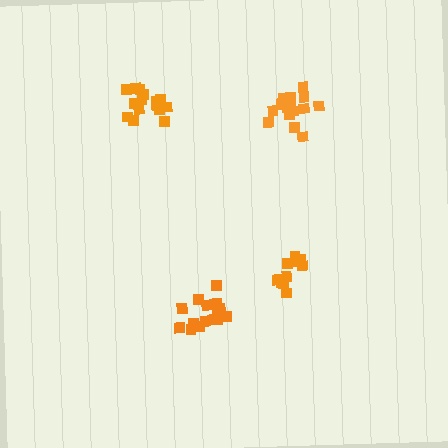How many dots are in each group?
Group 1: 16 dots, Group 2: 10 dots, Group 3: 15 dots, Group 4: 16 dots (57 total).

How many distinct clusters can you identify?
There are 4 distinct clusters.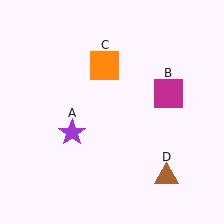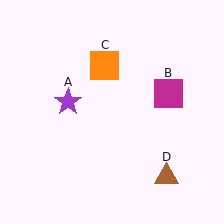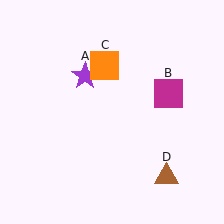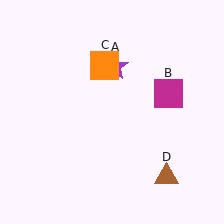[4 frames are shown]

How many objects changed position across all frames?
1 object changed position: purple star (object A).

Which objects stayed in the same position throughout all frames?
Magenta square (object B) and orange square (object C) and brown triangle (object D) remained stationary.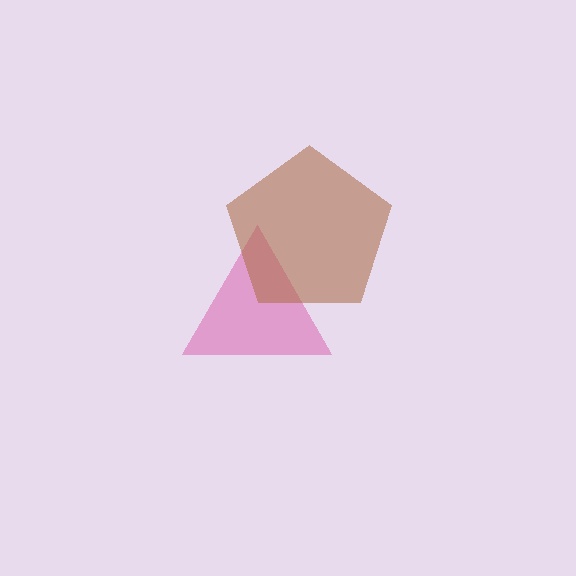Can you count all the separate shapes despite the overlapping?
Yes, there are 2 separate shapes.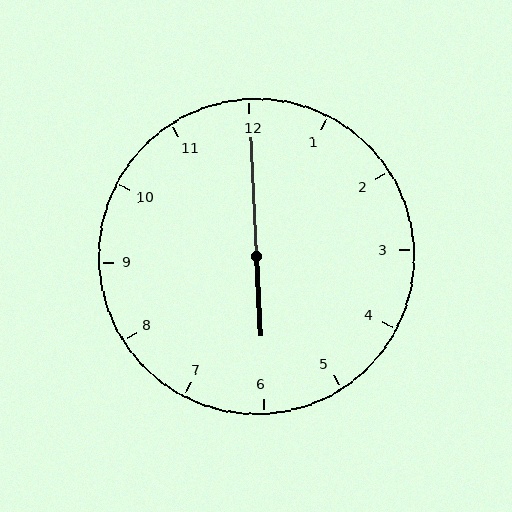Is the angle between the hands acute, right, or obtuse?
It is obtuse.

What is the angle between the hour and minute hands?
Approximately 180 degrees.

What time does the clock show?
6:00.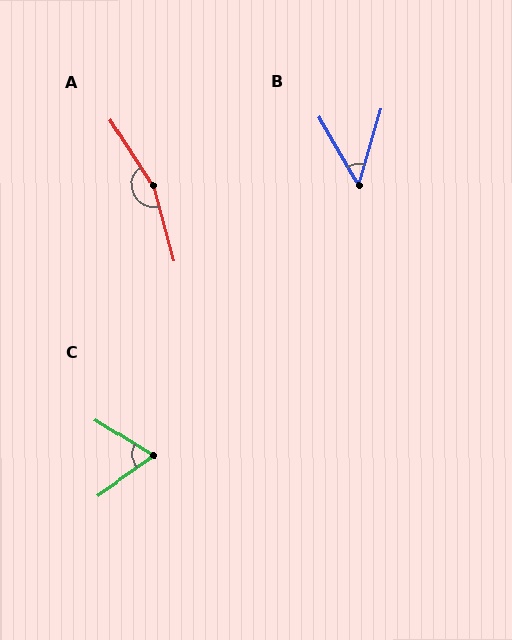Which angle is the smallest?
B, at approximately 47 degrees.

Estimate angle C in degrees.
Approximately 68 degrees.